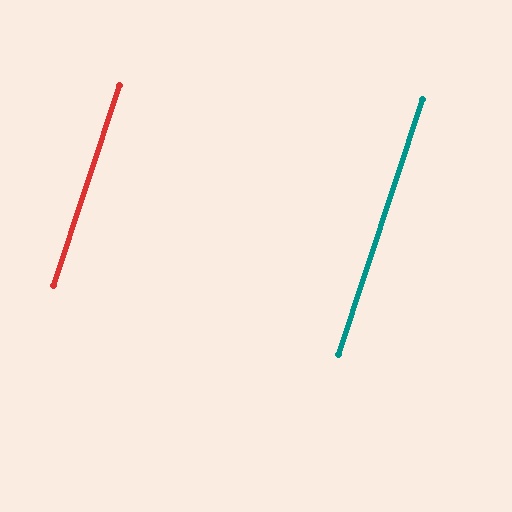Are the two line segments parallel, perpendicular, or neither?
Parallel — their directions differ by only 0.1°.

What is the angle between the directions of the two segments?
Approximately 0 degrees.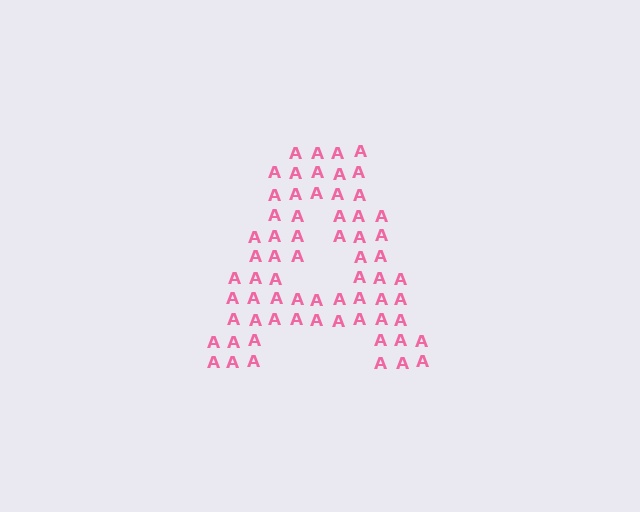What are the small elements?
The small elements are letter A's.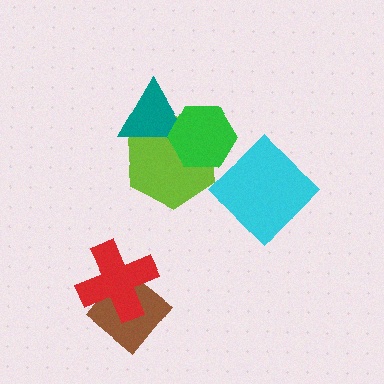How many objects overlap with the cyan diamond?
0 objects overlap with the cyan diamond.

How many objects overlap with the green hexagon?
2 objects overlap with the green hexagon.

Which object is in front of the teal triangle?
The green hexagon is in front of the teal triangle.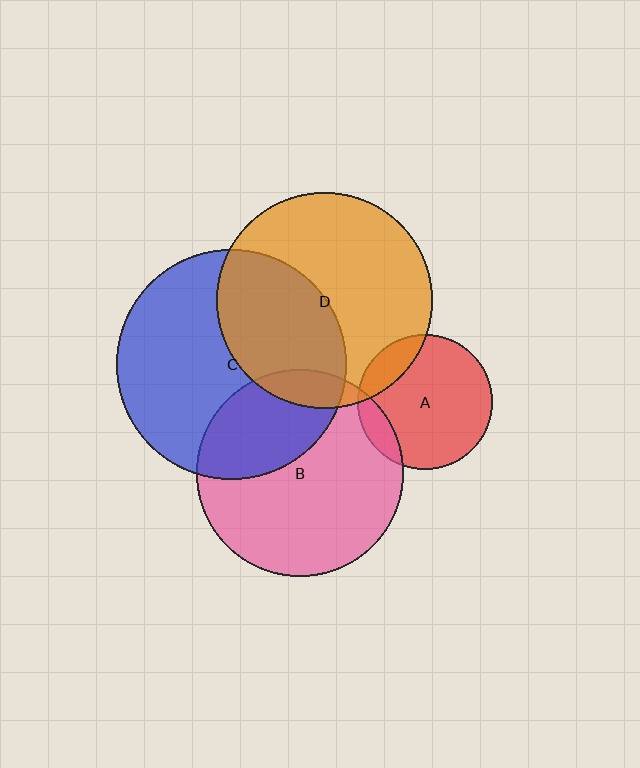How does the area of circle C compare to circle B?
Approximately 1.2 times.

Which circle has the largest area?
Circle C (blue).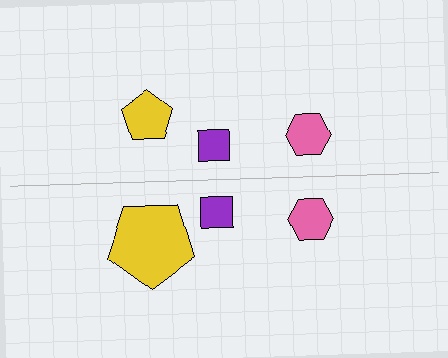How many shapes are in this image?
There are 6 shapes in this image.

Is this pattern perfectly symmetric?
No, the pattern is not perfectly symmetric. The yellow pentagon on the bottom side has a different size than its mirror counterpart.